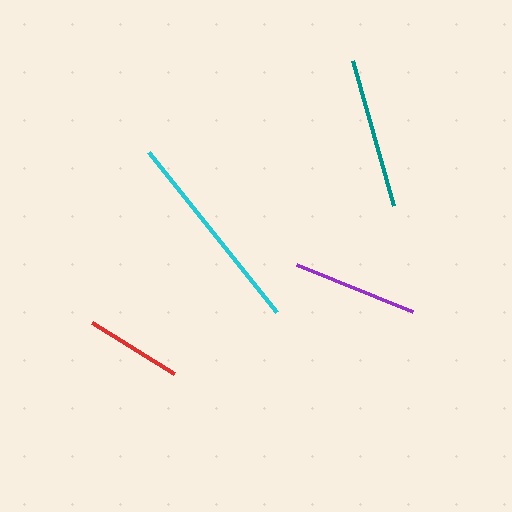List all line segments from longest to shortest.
From longest to shortest: cyan, teal, purple, red.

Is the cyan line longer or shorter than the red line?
The cyan line is longer than the red line.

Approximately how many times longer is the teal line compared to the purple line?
The teal line is approximately 1.2 times the length of the purple line.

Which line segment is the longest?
The cyan line is the longest at approximately 205 pixels.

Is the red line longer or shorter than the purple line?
The purple line is longer than the red line.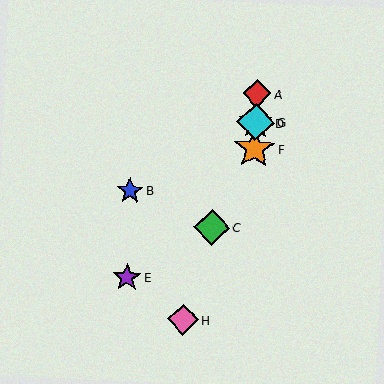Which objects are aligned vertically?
Objects A, D, F, G are aligned vertically.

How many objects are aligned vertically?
4 objects (A, D, F, G) are aligned vertically.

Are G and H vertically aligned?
No, G is at x≈256 and H is at x≈183.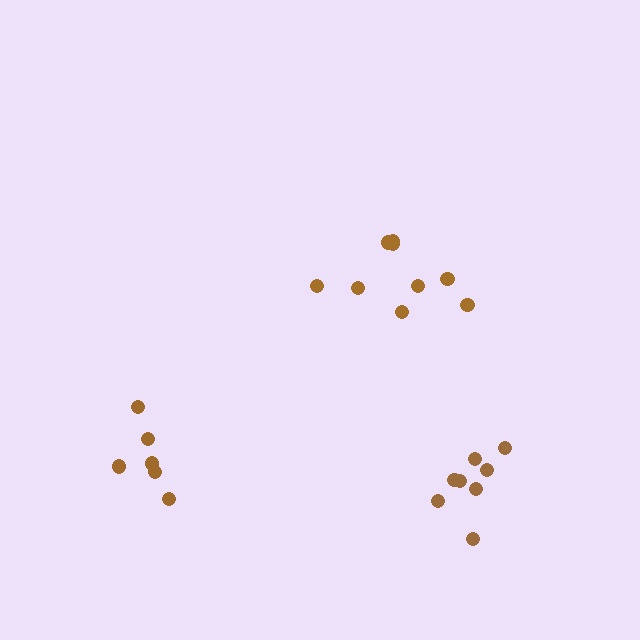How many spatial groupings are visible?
There are 3 spatial groupings.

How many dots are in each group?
Group 1: 9 dots, Group 2: 6 dots, Group 3: 8 dots (23 total).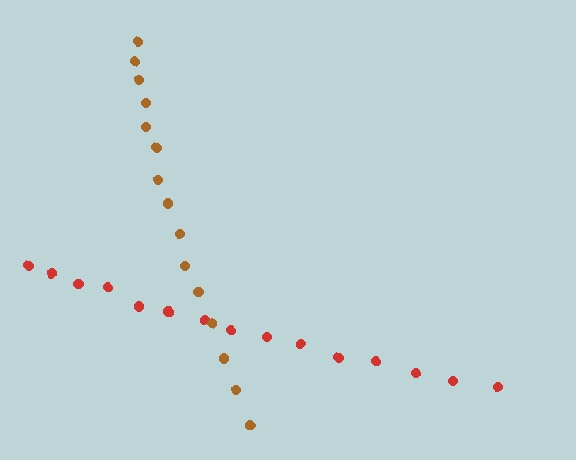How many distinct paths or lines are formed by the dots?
There are 2 distinct paths.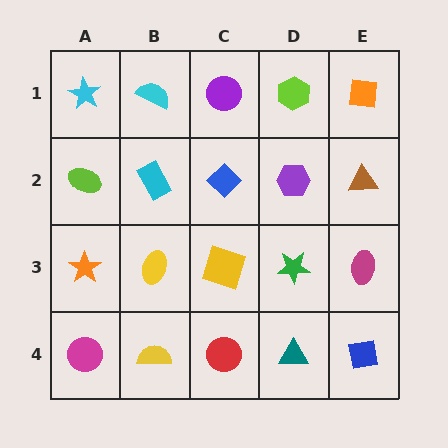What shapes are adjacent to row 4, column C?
A yellow square (row 3, column C), a yellow semicircle (row 4, column B), a teal triangle (row 4, column D).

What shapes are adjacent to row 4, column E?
A magenta ellipse (row 3, column E), a teal triangle (row 4, column D).